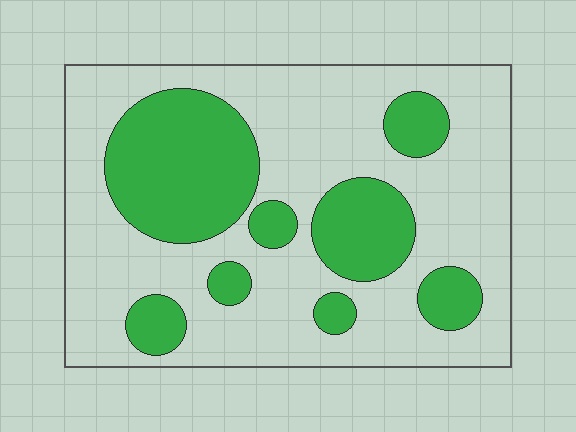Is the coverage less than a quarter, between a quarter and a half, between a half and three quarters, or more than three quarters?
Between a quarter and a half.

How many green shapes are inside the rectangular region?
8.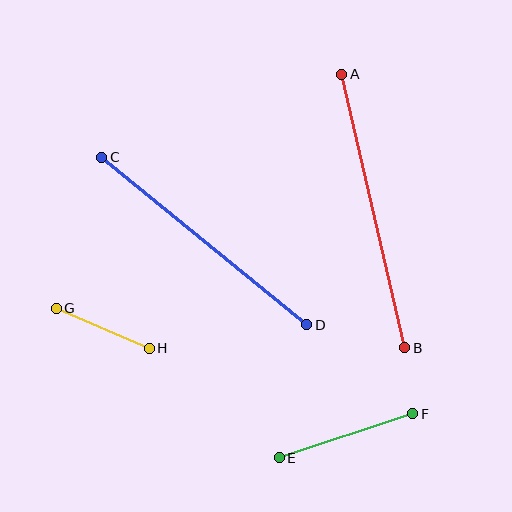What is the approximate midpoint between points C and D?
The midpoint is at approximately (204, 241) pixels.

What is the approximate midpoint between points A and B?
The midpoint is at approximately (373, 211) pixels.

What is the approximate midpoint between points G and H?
The midpoint is at approximately (103, 328) pixels.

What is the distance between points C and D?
The distance is approximately 264 pixels.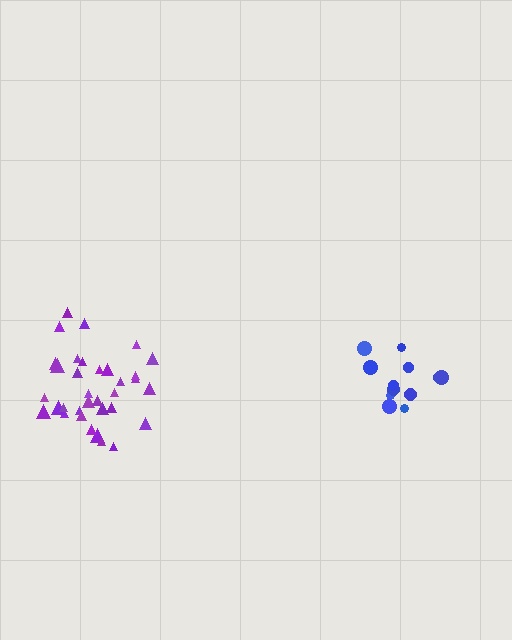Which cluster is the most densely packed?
Purple.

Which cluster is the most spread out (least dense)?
Blue.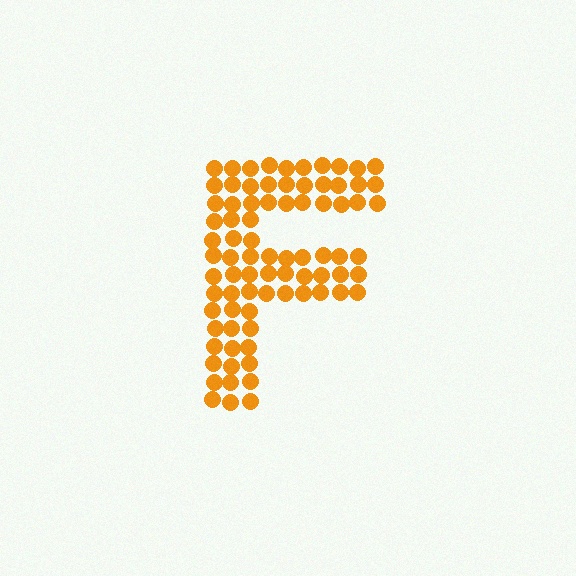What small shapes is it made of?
It is made of small circles.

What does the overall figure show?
The overall figure shows the letter F.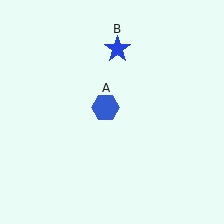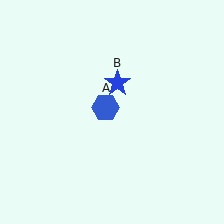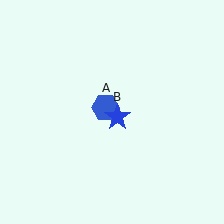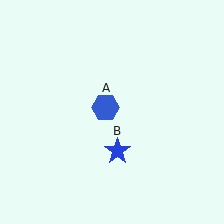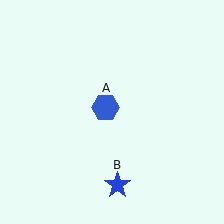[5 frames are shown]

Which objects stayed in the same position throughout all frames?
Blue hexagon (object A) remained stationary.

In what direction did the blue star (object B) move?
The blue star (object B) moved down.